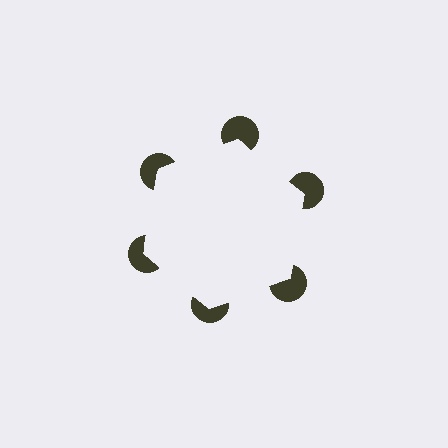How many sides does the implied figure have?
6 sides.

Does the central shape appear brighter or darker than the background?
It typically appears slightly brighter than the background, even though no actual brightness change is drawn.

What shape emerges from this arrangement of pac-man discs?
An illusory hexagon — its edges are inferred from the aligned wedge cuts in the pac-man discs, not physically drawn.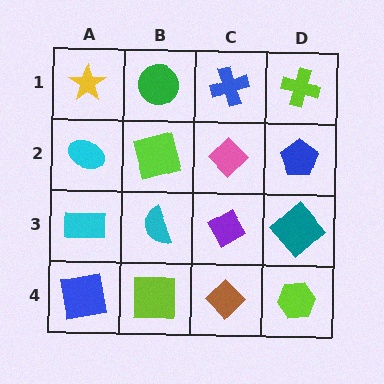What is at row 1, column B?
A green circle.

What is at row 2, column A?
A cyan ellipse.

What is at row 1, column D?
A lime cross.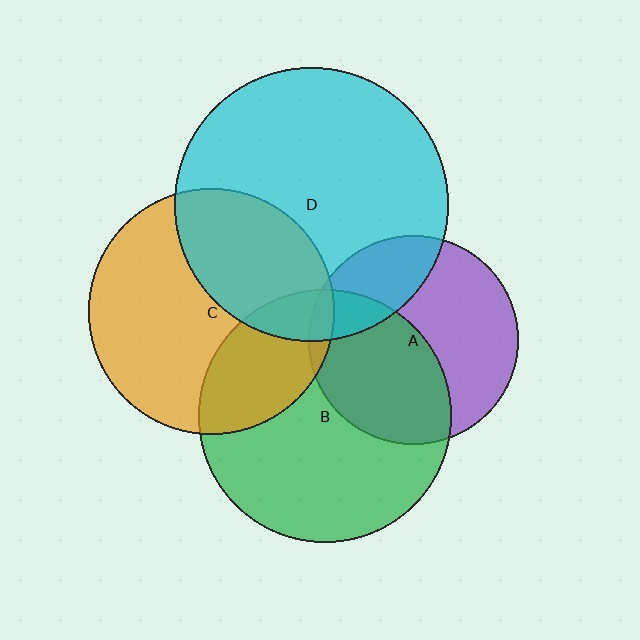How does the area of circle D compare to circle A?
Approximately 1.7 times.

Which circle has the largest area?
Circle D (cyan).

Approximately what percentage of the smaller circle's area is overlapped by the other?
Approximately 25%.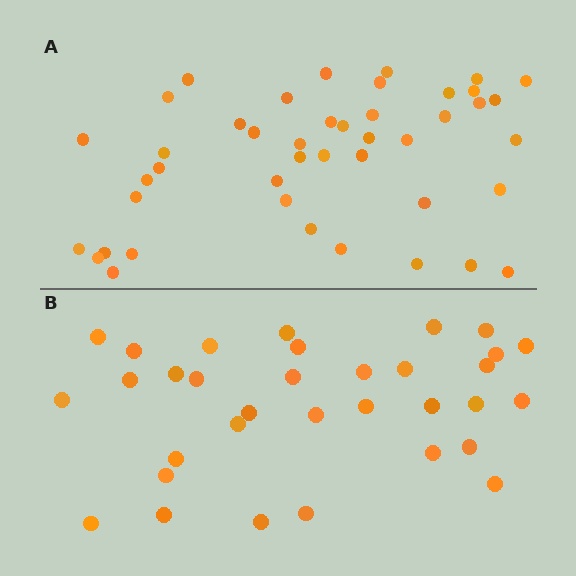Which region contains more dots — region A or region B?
Region A (the top region) has more dots.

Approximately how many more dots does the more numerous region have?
Region A has roughly 12 or so more dots than region B.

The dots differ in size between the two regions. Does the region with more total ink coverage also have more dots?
No. Region B has more total ink coverage because its dots are larger, but region A actually contains more individual dots. Total area can be misleading — the number of items is what matters here.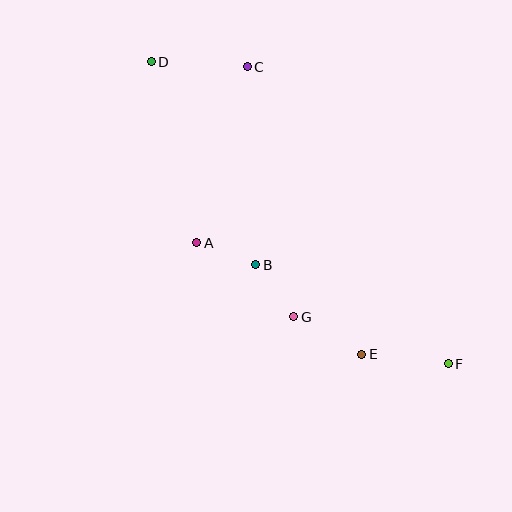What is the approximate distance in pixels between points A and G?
The distance between A and G is approximately 122 pixels.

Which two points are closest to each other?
Points A and B are closest to each other.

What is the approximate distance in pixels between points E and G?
The distance between E and G is approximately 78 pixels.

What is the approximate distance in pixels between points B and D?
The distance between B and D is approximately 229 pixels.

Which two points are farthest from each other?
Points D and F are farthest from each other.